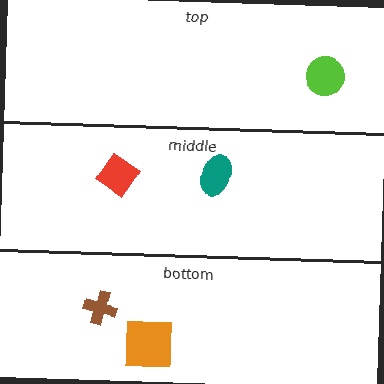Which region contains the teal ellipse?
The middle region.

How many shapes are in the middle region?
2.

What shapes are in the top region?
The lime circle.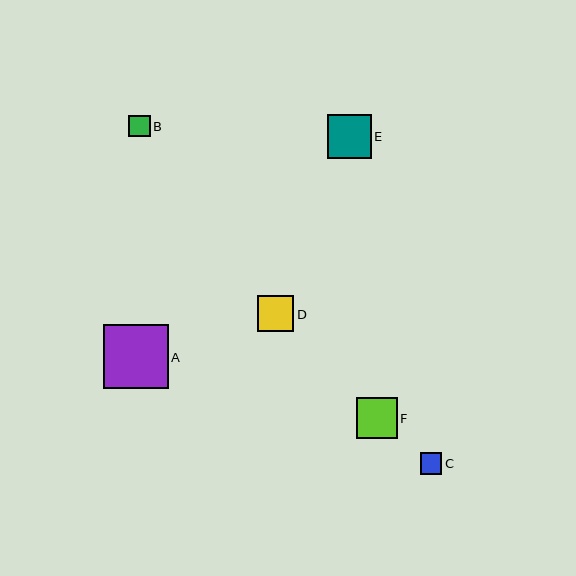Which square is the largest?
Square A is the largest with a size of approximately 65 pixels.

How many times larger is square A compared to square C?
Square A is approximately 3.0 times the size of square C.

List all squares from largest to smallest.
From largest to smallest: A, E, F, D, C, B.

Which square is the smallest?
Square B is the smallest with a size of approximately 21 pixels.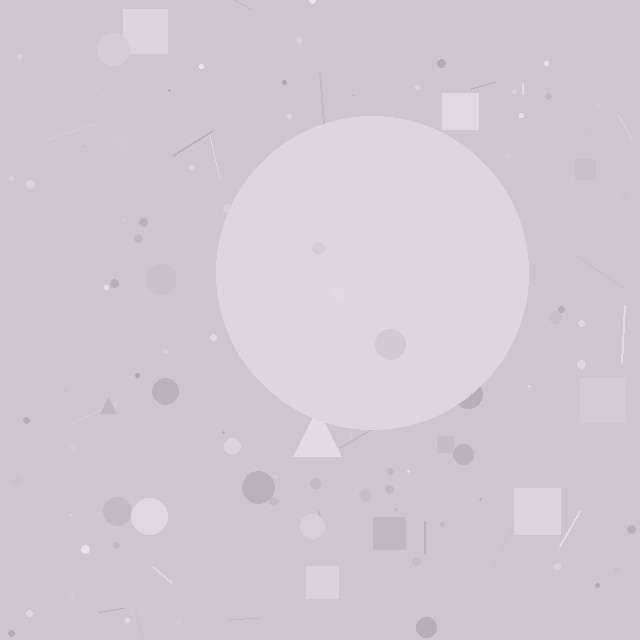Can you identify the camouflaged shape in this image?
The camouflaged shape is a circle.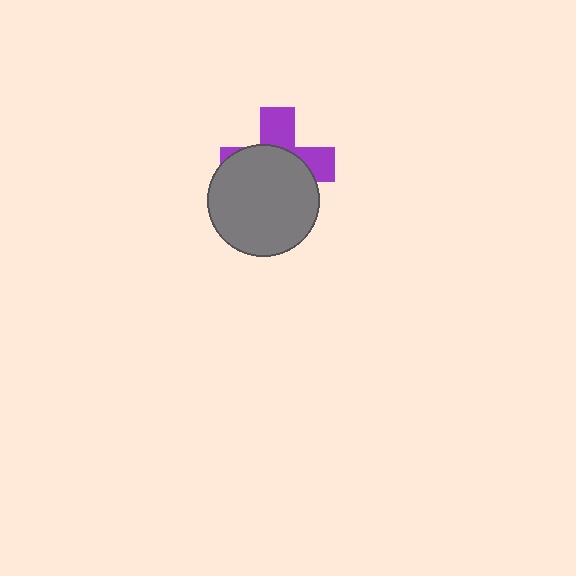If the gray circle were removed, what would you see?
You would see the complete purple cross.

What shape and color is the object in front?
The object in front is a gray circle.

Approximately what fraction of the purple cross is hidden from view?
Roughly 62% of the purple cross is hidden behind the gray circle.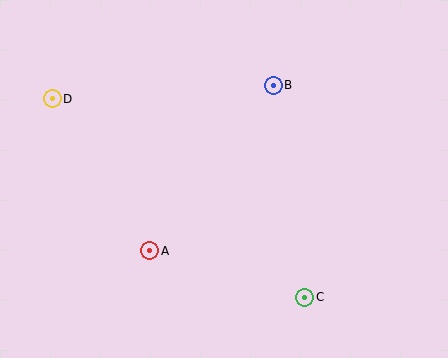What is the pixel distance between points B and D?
The distance between B and D is 221 pixels.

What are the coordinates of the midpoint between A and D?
The midpoint between A and D is at (101, 175).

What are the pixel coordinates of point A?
Point A is at (150, 251).